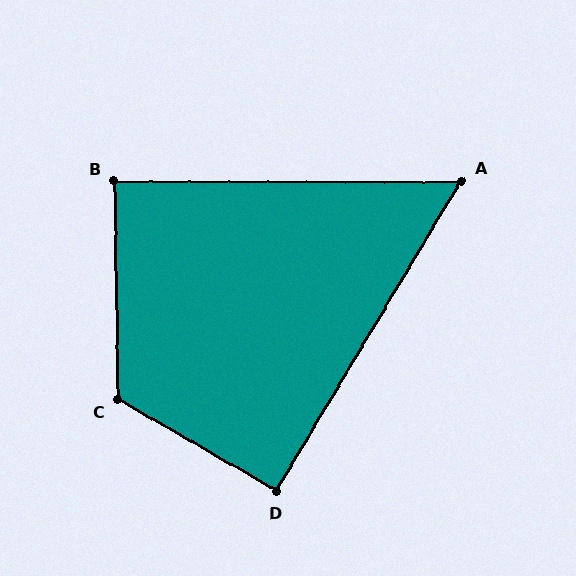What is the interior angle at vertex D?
Approximately 91 degrees (approximately right).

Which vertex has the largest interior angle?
C, at approximately 121 degrees.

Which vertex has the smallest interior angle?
A, at approximately 59 degrees.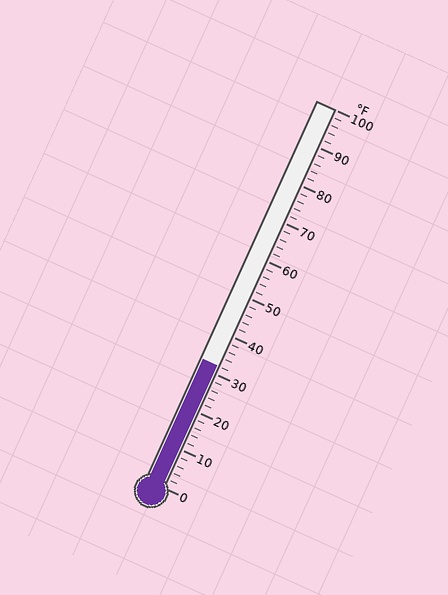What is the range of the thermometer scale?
The thermometer scale ranges from 0°F to 100°F.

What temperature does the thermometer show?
The thermometer shows approximately 32°F.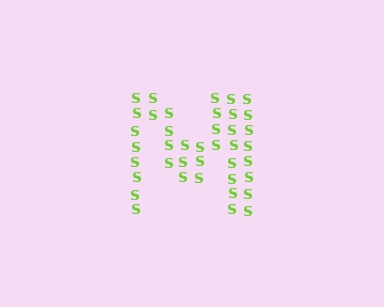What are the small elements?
The small elements are letter S's.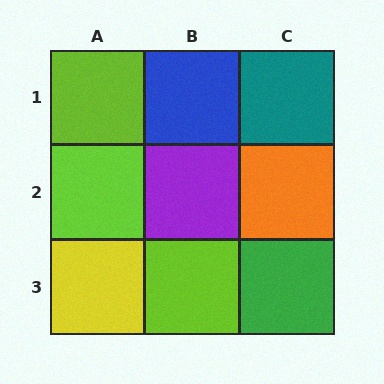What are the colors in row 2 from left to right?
Lime, purple, orange.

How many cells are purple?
1 cell is purple.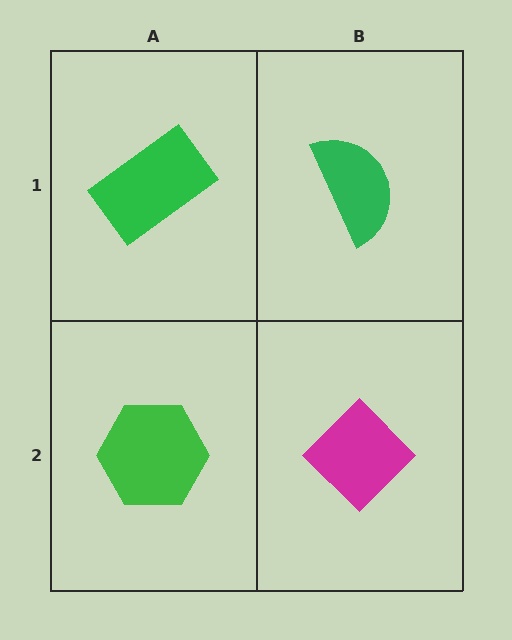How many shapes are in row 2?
2 shapes.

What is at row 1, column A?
A green rectangle.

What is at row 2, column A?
A green hexagon.